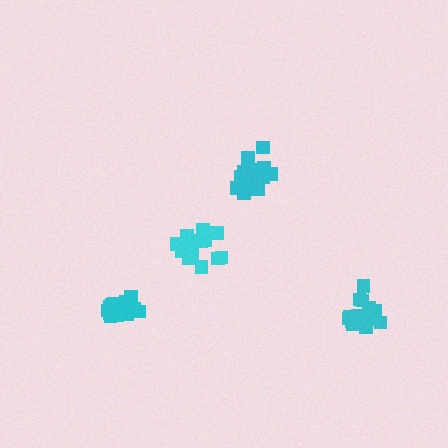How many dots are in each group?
Group 1: 19 dots, Group 2: 15 dots, Group 3: 16 dots, Group 4: 20 dots (70 total).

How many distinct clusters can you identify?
There are 4 distinct clusters.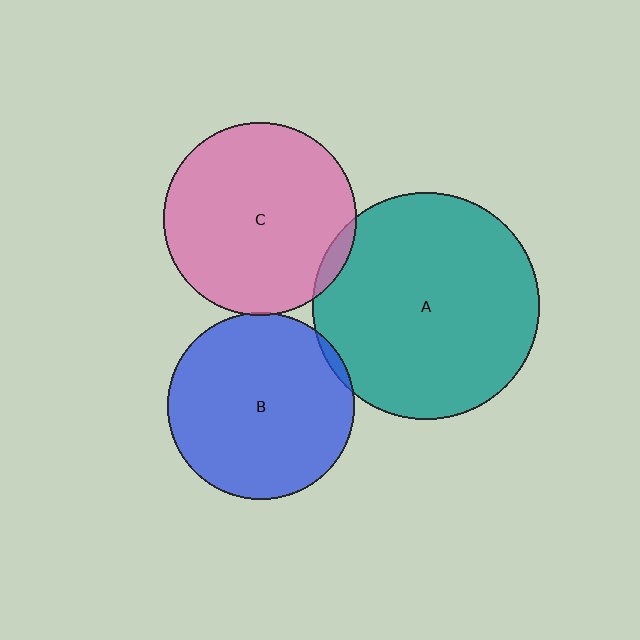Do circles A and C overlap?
Yes.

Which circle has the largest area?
Circle A (teal).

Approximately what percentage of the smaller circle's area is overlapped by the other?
Approximately 5%.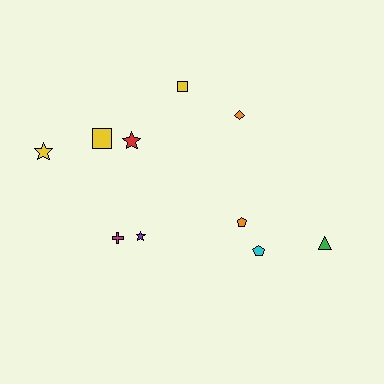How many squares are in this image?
There are 2 squares.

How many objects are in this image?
There are 10 objects.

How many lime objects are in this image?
There are no lime objects.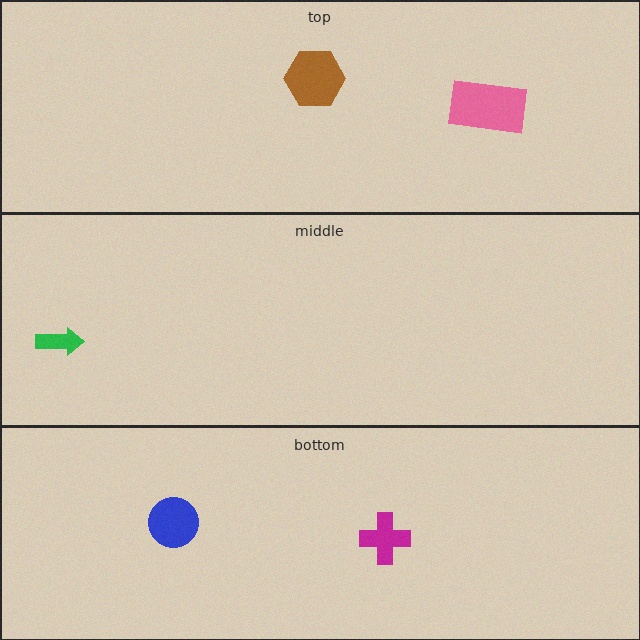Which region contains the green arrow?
The middle region.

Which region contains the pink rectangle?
The top region.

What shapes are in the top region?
The pink rectangle, the brown hexagon.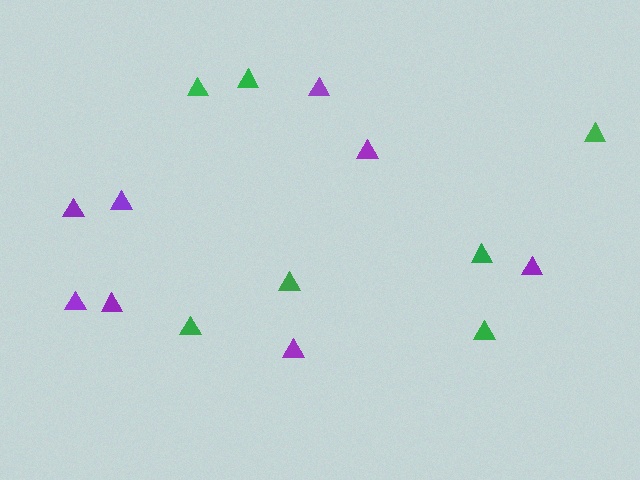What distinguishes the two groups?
There are 2 groups: one group of green triangles (7) and one group of purple triangles (8).